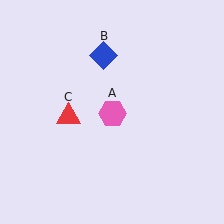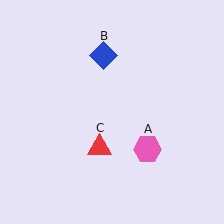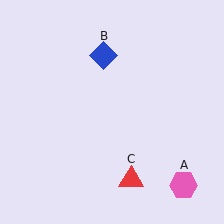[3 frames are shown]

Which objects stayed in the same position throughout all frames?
Blue diamond (object B) remained stationary.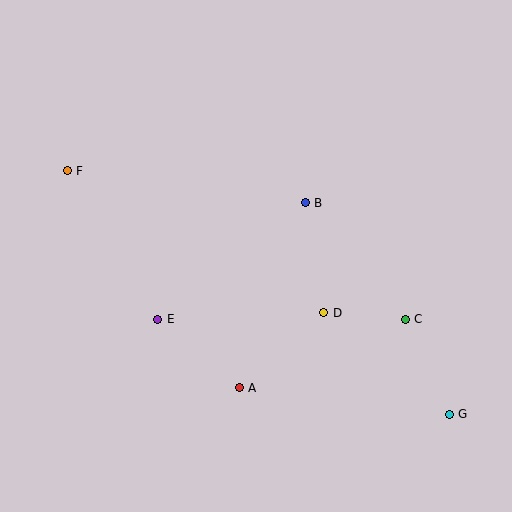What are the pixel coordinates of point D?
Point D is at (324, 313).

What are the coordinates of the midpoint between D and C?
The midpoint between D and C is at (364, 316).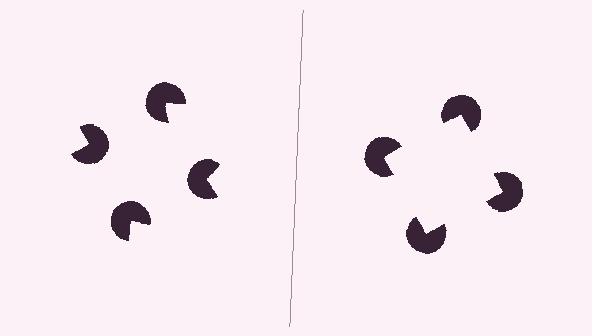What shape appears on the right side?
An illusory square.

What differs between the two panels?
The pac-man discs are positioned identically on both sides; only the wedge orientations differ. On the right they align to a square; on the left they are misaligned.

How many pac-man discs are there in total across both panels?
8 — 4 on each side.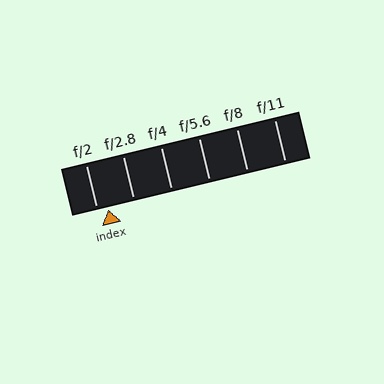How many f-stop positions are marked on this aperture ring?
There are 6 f-stop positions marked.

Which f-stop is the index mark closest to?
The index mark is closest to f/2.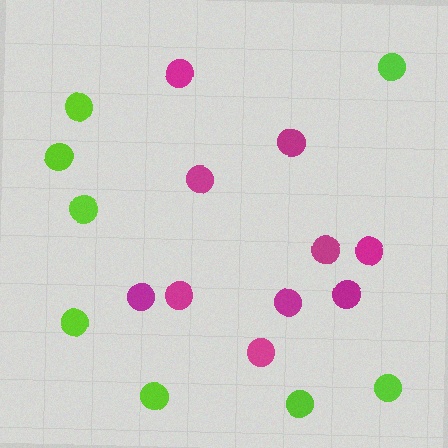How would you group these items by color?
There are 2 groups: one group of magenta circles (10) and one group of lime circles (8).